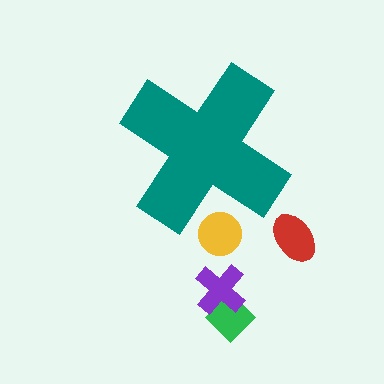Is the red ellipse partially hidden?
No, the red ellipse is fully visible.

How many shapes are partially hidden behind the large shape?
1 shape is partially hidden.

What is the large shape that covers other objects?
A teal cross.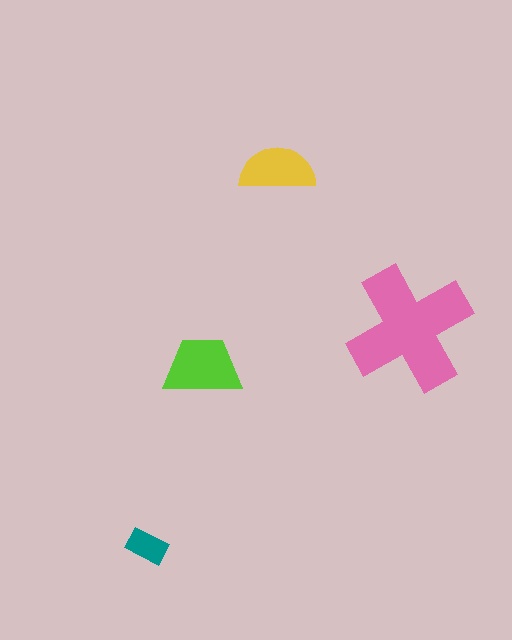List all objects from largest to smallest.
The pink cross, the lime trapezoid, the yellow semicircle, the teal rectangle.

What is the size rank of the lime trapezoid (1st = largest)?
2nd.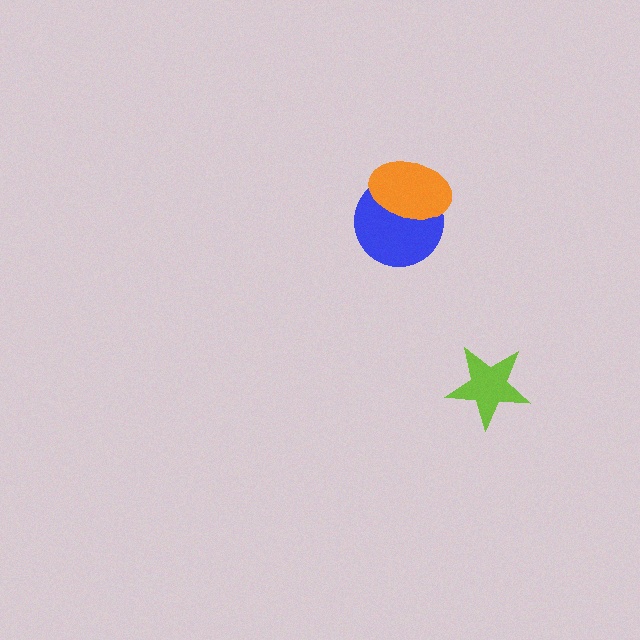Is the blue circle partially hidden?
Yes, it is partially covered by another shape.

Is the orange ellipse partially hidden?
No, no other shape covers it.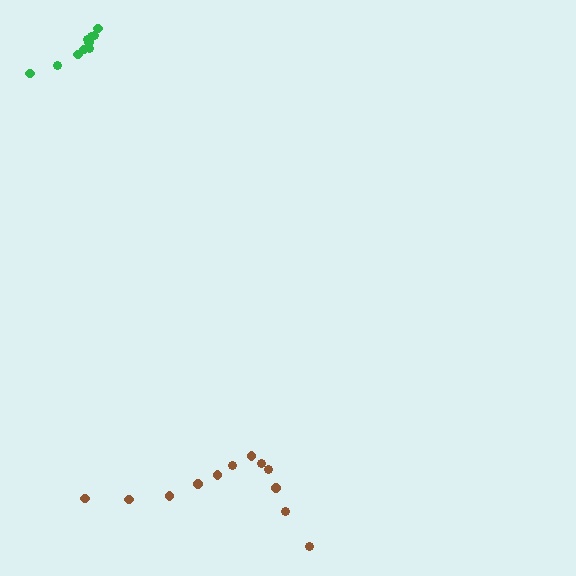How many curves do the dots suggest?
There are 2 distinct paths.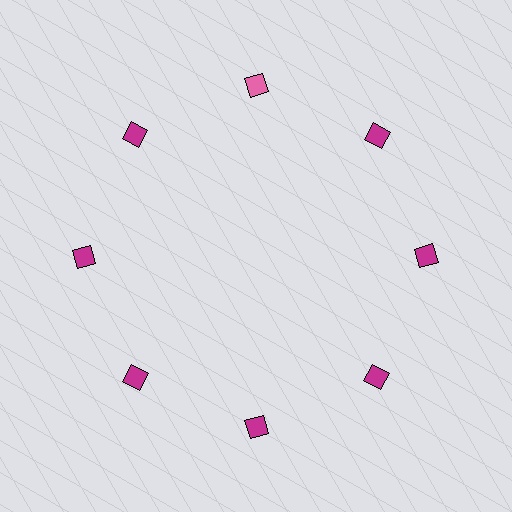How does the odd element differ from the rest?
It has a different color: pink instead of magenta.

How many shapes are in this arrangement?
There are 8 shapes arranged in a ring pattern.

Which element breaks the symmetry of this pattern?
The pink diamond at roughly the 12 o'clock position breaks the symmetry. All other shapes are magenta diamonds.